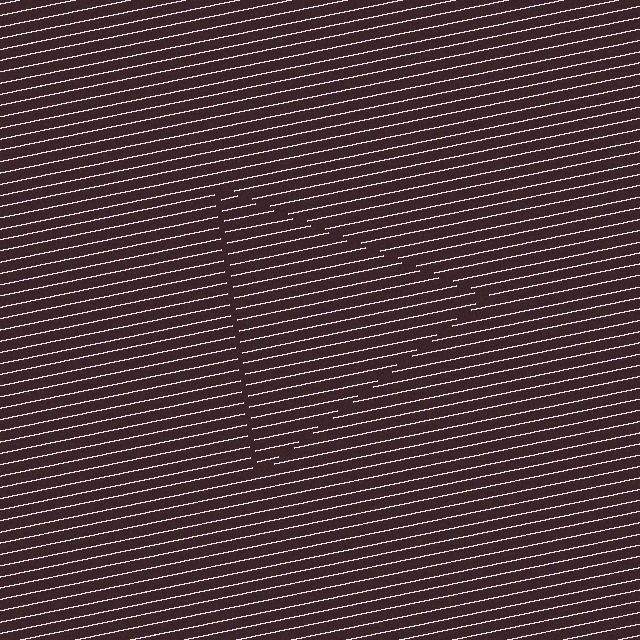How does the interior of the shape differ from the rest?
The interior of the shape contains the same grating, shifted by half a period — the contour is defined by the phase discontinuity where line-ends from the inner and outer gratings abut.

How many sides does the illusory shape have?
3 sides — the line-ends trace a triangle.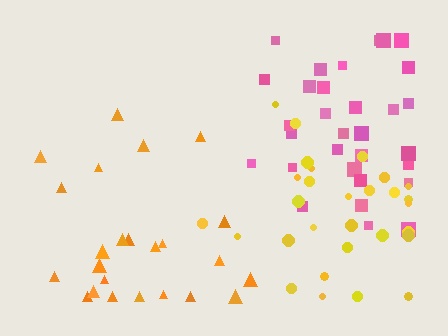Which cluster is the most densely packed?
Pink.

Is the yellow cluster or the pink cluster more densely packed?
Pink.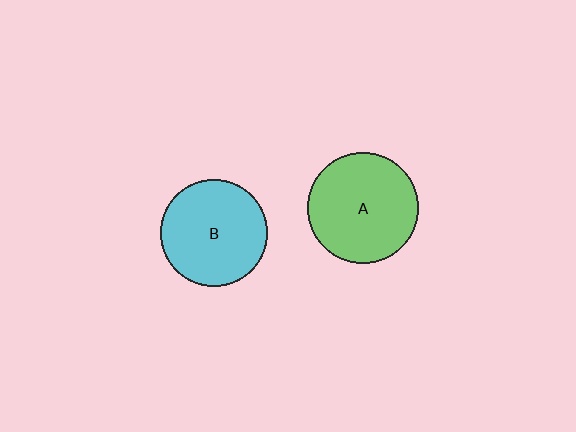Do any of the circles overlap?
No, none of the circles overlap.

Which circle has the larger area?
Circle A (green).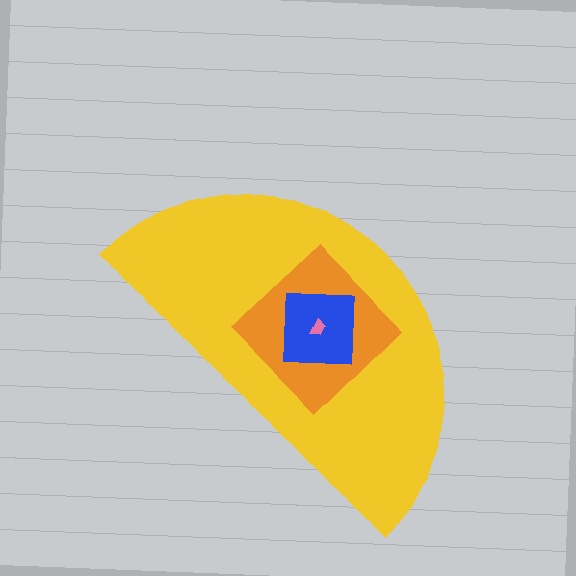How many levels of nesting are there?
4.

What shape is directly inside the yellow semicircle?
The orange diamond.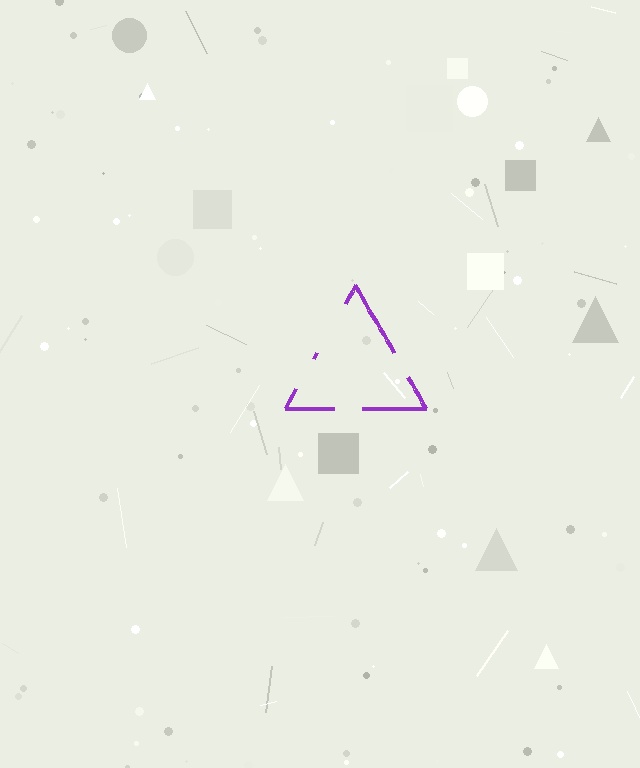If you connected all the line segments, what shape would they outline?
They would outline a triangle.